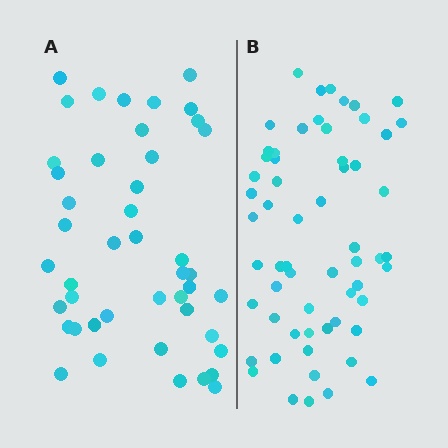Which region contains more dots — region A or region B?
Region B (the right region) has more dots.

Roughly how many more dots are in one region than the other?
Region B has approximately 15 more dots than region A.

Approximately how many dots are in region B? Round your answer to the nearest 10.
About 60 dots.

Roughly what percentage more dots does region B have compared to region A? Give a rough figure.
About 35% more.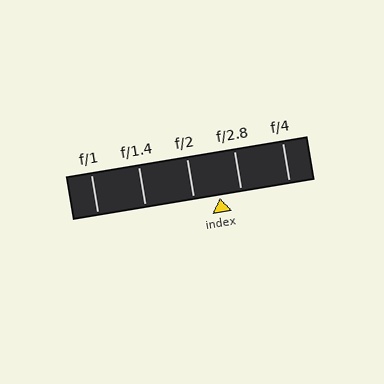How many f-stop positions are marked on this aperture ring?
There are 5 f-stop positions marked.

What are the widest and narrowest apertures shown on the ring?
The widest aperture shown is f/1 and the narrowest is f/4.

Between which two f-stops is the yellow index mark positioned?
The index mark is between f/2 and f/2.8.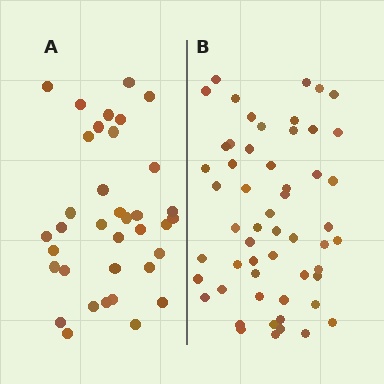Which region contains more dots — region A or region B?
Region B (the right region) has more dots.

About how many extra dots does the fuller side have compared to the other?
Region B has approximately 20 more dots than region A.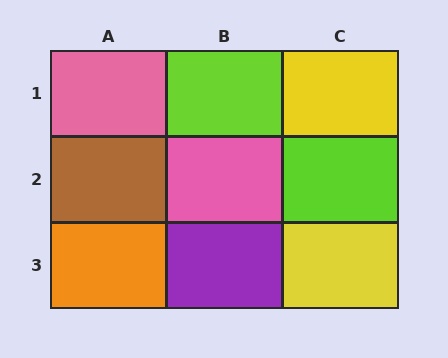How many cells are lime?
2 cells are lime.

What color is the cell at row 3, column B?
Purple.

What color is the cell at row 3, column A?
Orange.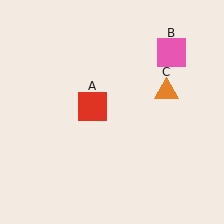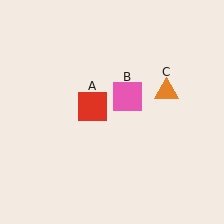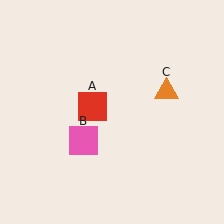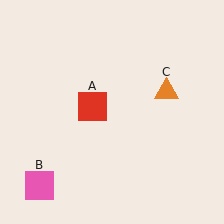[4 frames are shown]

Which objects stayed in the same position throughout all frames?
Red square (object A) and orange triangle (object C) remained stationary.